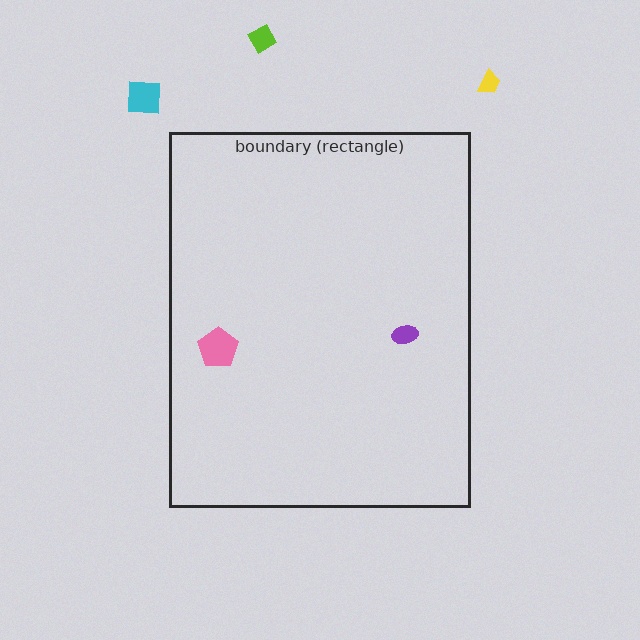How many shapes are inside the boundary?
2 inside, 3 outside.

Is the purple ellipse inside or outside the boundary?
Inside.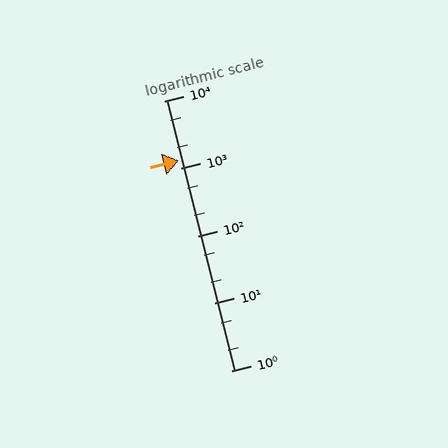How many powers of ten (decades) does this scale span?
The scale spans 4 decades, from 1 to 10000.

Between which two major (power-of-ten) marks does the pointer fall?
The pointer is between 1000 and 10000.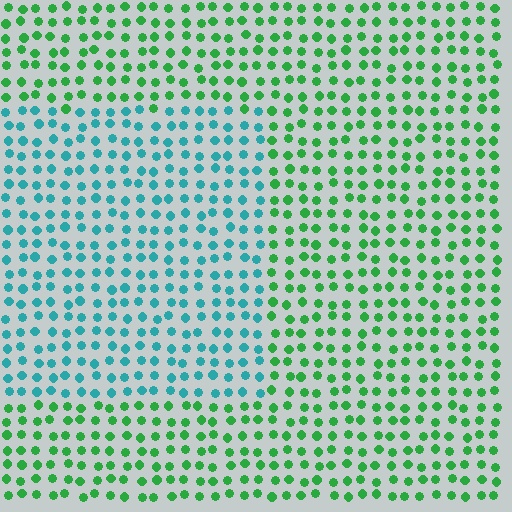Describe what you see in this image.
The image is filled with small green elements in a uniform arrangement. A rectangle-shaped region is visible where the elements are tinted to a slightly different hue, forming a subtle color boundary.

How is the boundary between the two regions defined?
The boundary is defined purely by a slight shift in hue (about 51 degrees). Spacing, size, and orientation are identical on both sides.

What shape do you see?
I see a rectangle.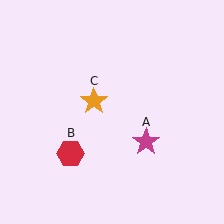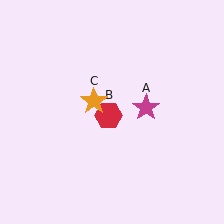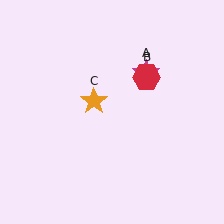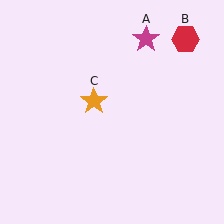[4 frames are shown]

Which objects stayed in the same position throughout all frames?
Orange star (object C) remained stationary.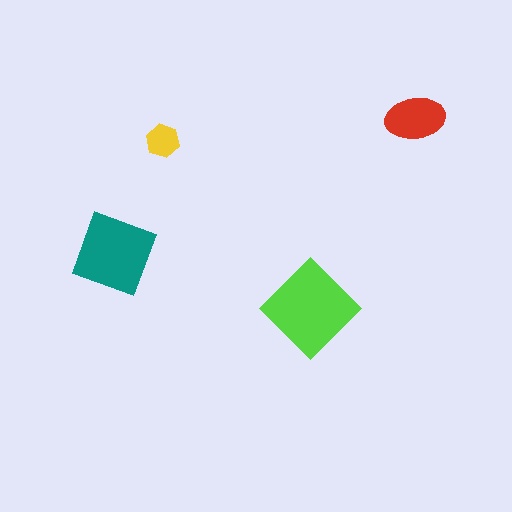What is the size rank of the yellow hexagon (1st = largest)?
4th.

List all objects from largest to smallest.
The lime diamond, the teal square, the red ellipse, the yellow hexagon.